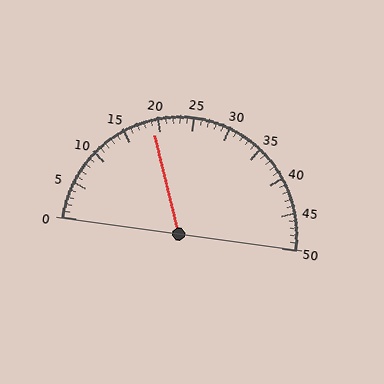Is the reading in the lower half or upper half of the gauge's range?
The reading is in the lower half of the range (0 to 50).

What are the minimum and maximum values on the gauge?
The gauge ranges from 0 to 50.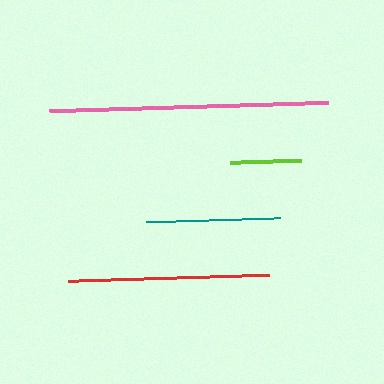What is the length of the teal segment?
The teal segment is approximately 134 pixels long.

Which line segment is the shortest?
The lime line is the shortest at approximately 71 pixels.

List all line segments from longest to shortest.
From longest to shortest: pink, red, teal, lime.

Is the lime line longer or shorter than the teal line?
The teal line is longer than the lime line.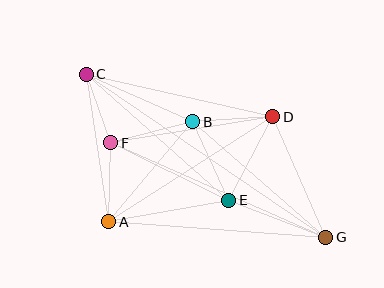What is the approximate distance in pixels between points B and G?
The distance between B and G is approximately 176 pixels.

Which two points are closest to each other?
Points C and F are closest to each other.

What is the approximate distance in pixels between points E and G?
The distance between E and G is approximately 104 pixels.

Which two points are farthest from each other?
Points C and G are farthest from each other.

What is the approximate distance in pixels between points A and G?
The distance between A and G is approximately 218 pixels.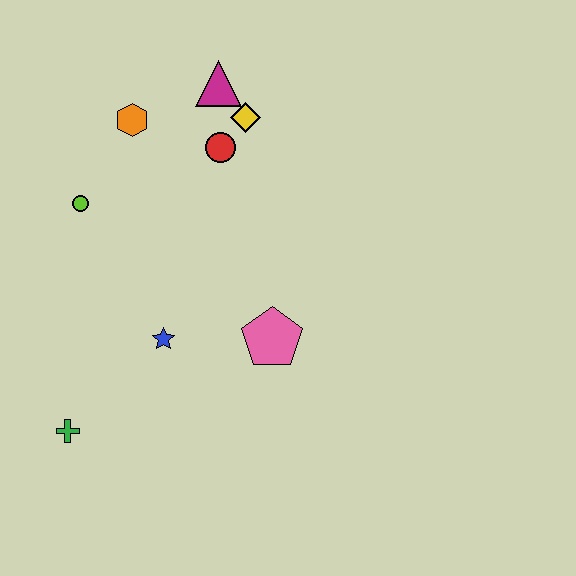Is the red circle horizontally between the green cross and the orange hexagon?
No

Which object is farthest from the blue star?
The magenta triangle is farthest from the blue star.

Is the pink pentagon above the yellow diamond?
No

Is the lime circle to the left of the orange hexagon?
Yes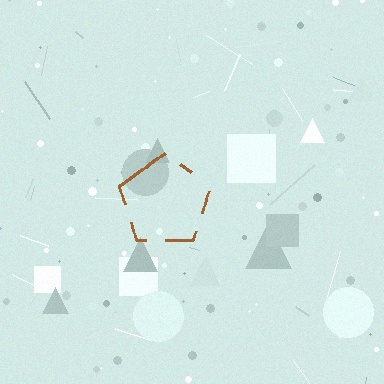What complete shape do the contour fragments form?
The contour fragments form a pentagon.